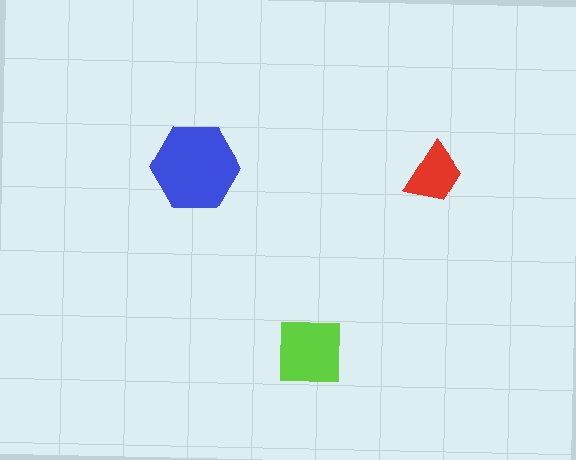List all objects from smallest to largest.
The red trapezoid, the lime square, the blue hexagon.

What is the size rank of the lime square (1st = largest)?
2nd.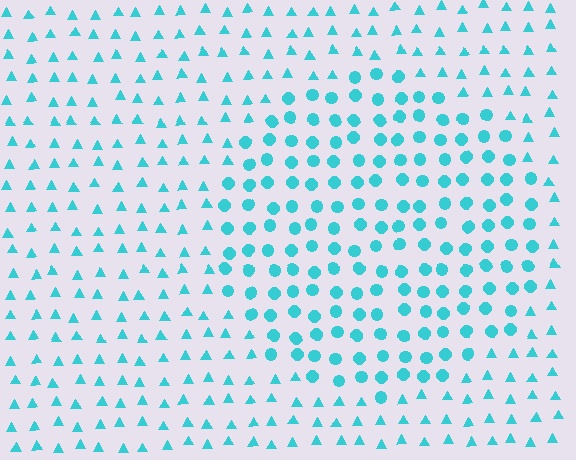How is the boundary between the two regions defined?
The boundary is defined by a change in element shape: circles inside vs. triangles outside. All elements share the same color and spacing.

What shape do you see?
I see a circle.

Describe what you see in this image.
The image is filled with small cyan elements arranged in a uniform grid. A circle-shaped region contains circles, while the surrounding area contains triangles. The boundary is defined purely by the change in element shape.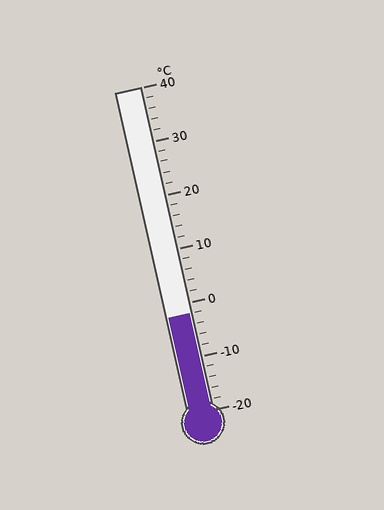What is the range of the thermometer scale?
The thermometer scale ranges from -20°C to 40°C.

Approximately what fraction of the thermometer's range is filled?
The thermometer is filled to approximately 30% of its range.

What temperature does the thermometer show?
The thermometer shows approximately -2°C.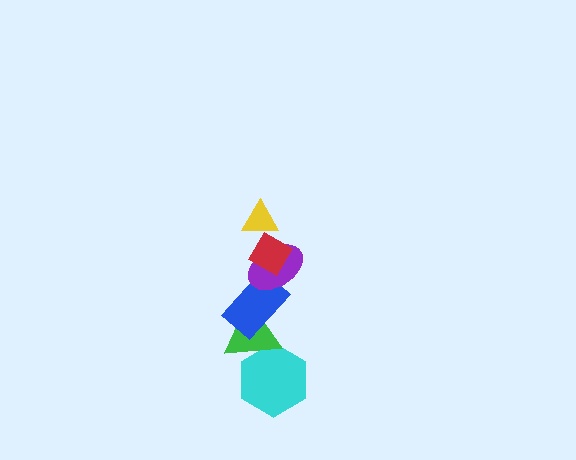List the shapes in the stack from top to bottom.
From top to bottom: the yellow triangle, the red diamond, the purple ellipse, the blue rectangle, the green triangle, the cyan hexagon.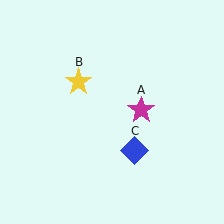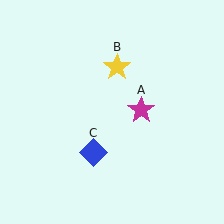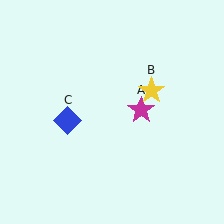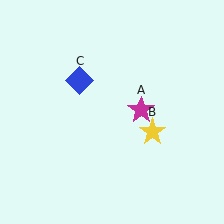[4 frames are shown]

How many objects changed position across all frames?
2 objects changed position: yellow star (object B), blue diamond (object C).